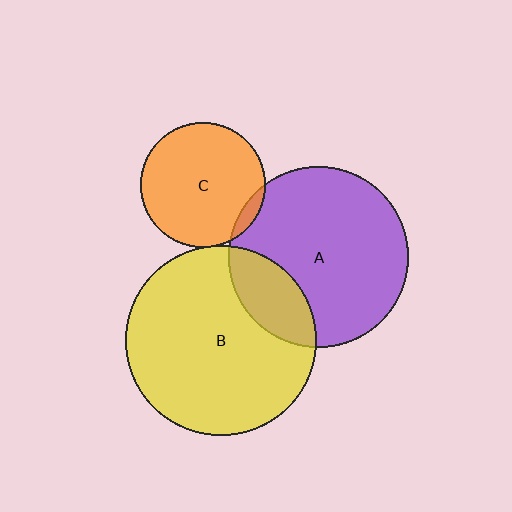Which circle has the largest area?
Circle B (yellow).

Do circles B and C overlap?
Yes.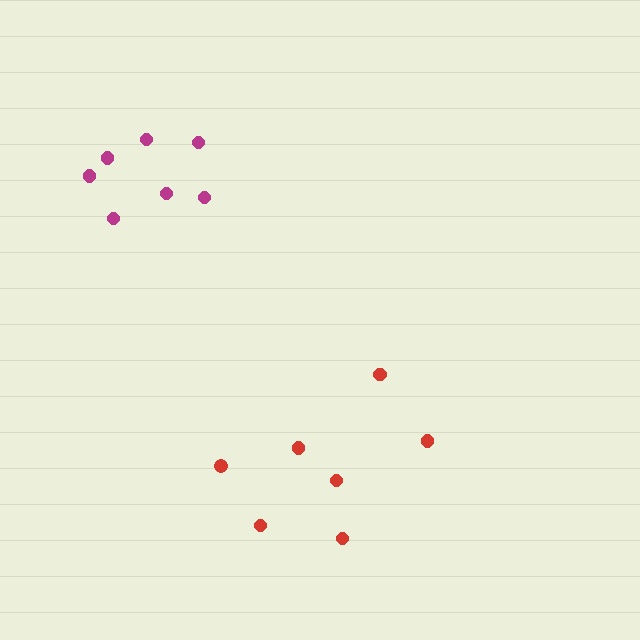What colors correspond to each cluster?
The clusters are colored: magenta, red.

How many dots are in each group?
Group 1: 7 dots, Group 2: 7 dots (14 total).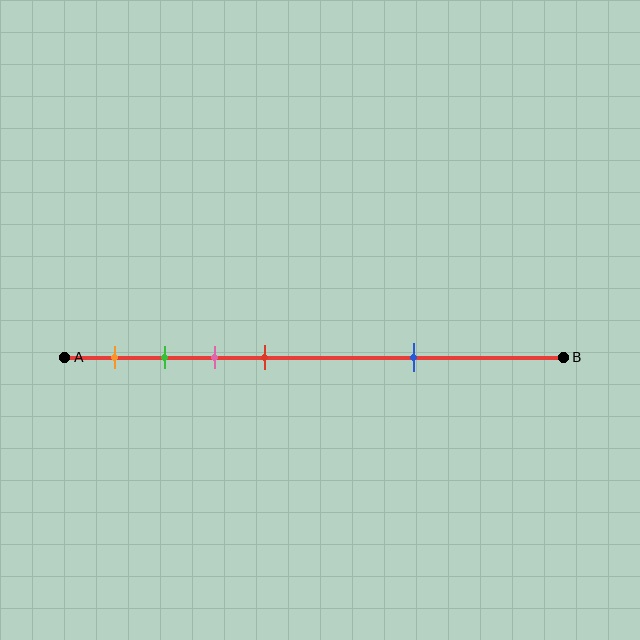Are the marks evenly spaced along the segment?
No, the marks are not evenly spaced.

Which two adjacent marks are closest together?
The green and pink marks are the closest adjacent pair.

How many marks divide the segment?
There are 5 marks dividing the segment.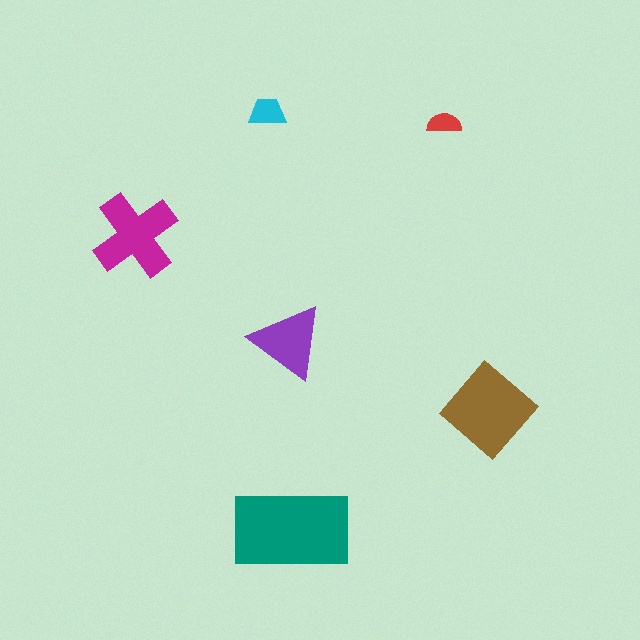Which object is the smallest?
The red semicircle.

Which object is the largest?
The teal rectangle.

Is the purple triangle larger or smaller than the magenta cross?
Smaller.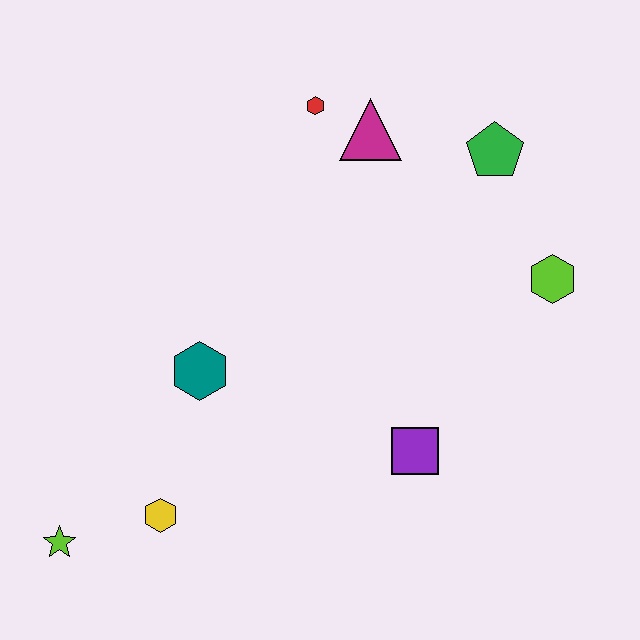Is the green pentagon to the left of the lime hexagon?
Yes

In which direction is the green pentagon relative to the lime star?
The green pentagon is to the right of the lime star.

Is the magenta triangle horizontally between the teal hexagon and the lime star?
No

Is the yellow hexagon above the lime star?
Yes